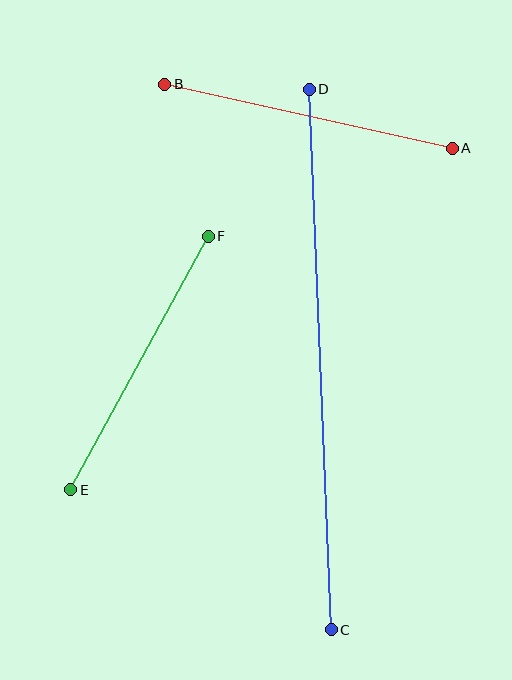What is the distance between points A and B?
The distance is approximately 295 pixels.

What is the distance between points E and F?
The distance is approximately 288 pixels.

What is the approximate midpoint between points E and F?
The midpoint is at approximately (140, 363) pixels.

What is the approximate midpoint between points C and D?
The midpoint is at approximately (320, 359) pixels.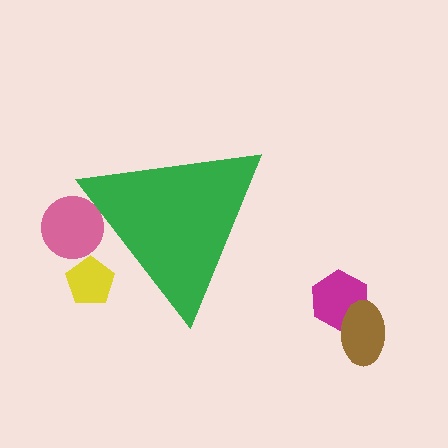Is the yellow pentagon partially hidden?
Yes, the yellow pentagon is partially hidden behind the green triangle.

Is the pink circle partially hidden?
Yes, the pink circle is partially hidden behind the green triangle.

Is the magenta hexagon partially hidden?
No, the magenta hexagon is fully visible.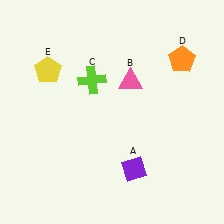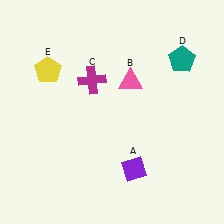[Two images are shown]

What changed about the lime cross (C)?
In Image 1, C is lime. In Image 2, it changed to magenta.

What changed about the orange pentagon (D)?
In Image 1, D is orange. In Image 2, it changed to teal.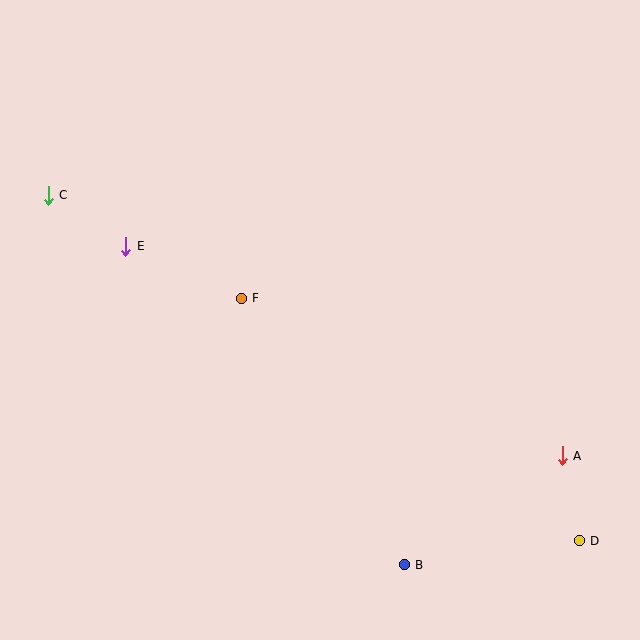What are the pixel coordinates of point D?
Point D is at (579, 541).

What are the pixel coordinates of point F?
Point F is at (241, 298).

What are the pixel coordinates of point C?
Point C is at (48, 195).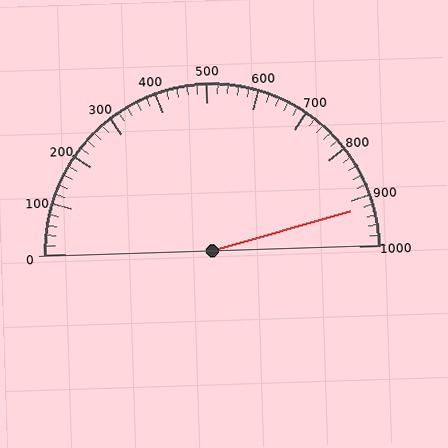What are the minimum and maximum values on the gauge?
The gauge ranges from 0 to 1000.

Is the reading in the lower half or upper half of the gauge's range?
The reading is in the upper half of the range (0 to 1000).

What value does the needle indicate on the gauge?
The needle indicates approximately 920.